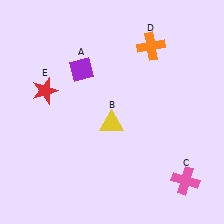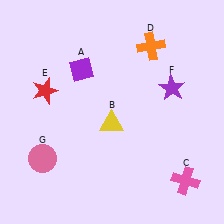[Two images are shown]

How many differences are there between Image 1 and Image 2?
There are 2 differences between the two images.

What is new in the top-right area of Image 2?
A purple star (F) was added in the top-right area of Image 2.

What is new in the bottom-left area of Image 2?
A pink circle (G) was added in the bottom-left area of Image 2.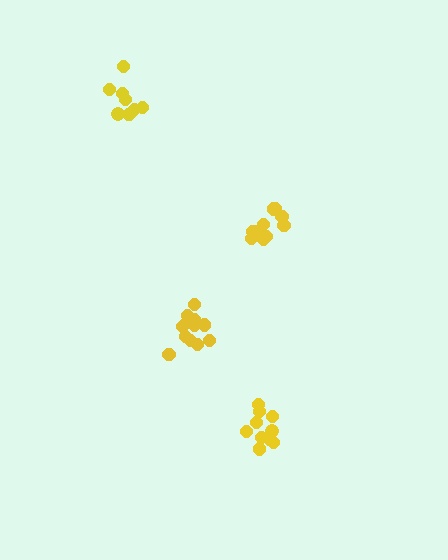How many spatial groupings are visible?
There are 4 spatial groupings.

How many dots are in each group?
Group 1: 10 dots, Group 2: 8 dots, Group 3: 12 dots, Group 4: 10 dots (40 total).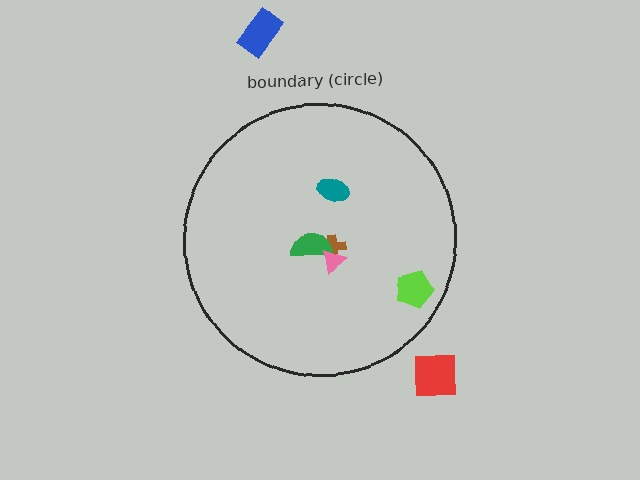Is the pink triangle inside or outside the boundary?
Inside.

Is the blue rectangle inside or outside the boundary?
Outside.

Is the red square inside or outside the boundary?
Outside.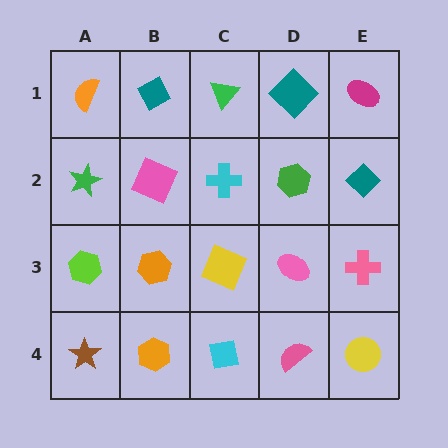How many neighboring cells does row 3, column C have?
4.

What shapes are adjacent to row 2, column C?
A green triangle (row 1, column C), a yellow square (row 3, column C), a pink square (row 2, column B), a green hexagon (row 2, column D).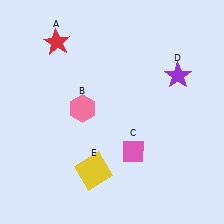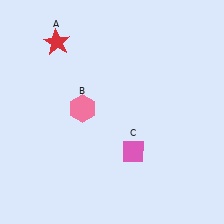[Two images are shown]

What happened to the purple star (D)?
The purple star (D) was removed in Image 2. It was in the top-right area of Image 1.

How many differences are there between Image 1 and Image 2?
There are 2 differences between the two images.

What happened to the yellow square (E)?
The yellow square (E) was removed in Image 2. It was in the bottom-left area of Image 1.